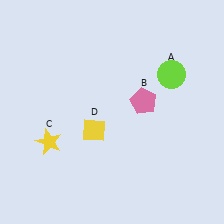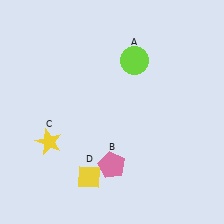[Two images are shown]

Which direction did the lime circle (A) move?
The lime circle (A) moved left.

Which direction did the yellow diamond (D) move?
The yellow diamond (D) moved down.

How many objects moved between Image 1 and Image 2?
3 objects moved between the two images.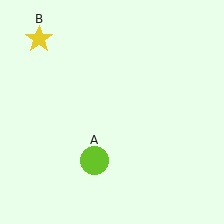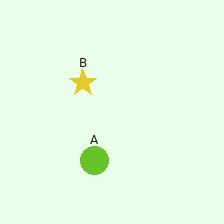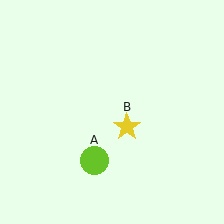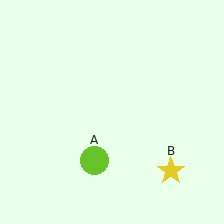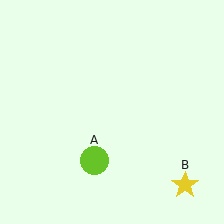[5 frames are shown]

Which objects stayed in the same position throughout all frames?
Lime circle (object A) remained stationary.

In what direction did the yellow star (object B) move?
The yellow star (object B) moved down and to the right.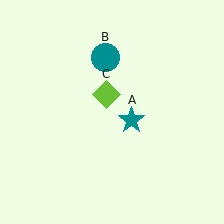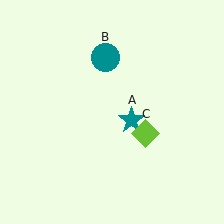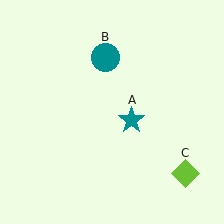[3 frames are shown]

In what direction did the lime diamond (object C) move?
The lime diamond (object C) moved down and to the right.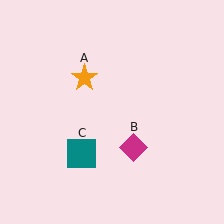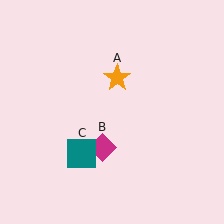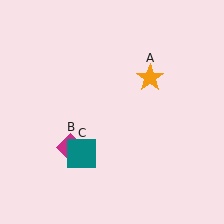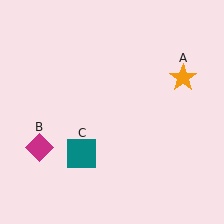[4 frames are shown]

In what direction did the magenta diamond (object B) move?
The magenta diamond (object B) moved left.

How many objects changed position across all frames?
2 objects changed position: orange star (object A), magenta diamond (object B).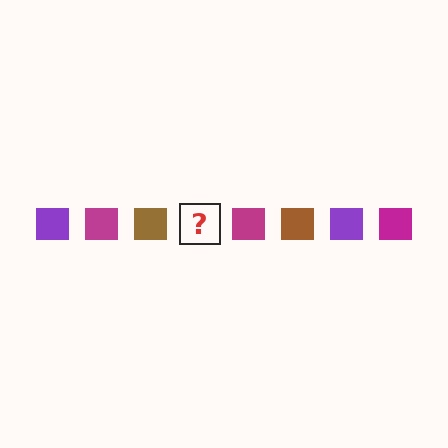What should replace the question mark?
The question mark should be replaced with a purple square.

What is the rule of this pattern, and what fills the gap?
The rule is that the pattern cycles through purple, magenta, brown squares. The gap should be filled with a purple square.